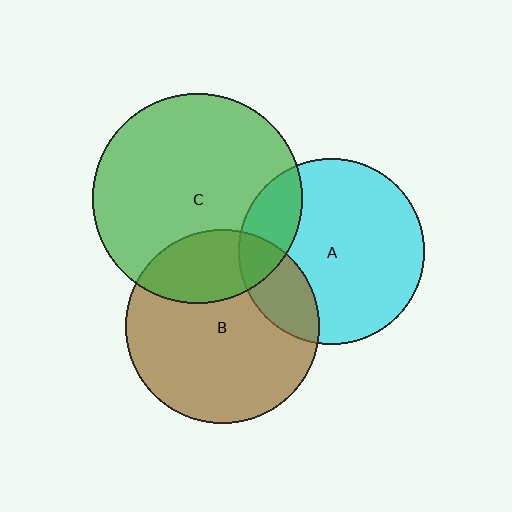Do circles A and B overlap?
Yes.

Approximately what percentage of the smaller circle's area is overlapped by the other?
Approximately 20%.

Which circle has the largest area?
Circle C (green).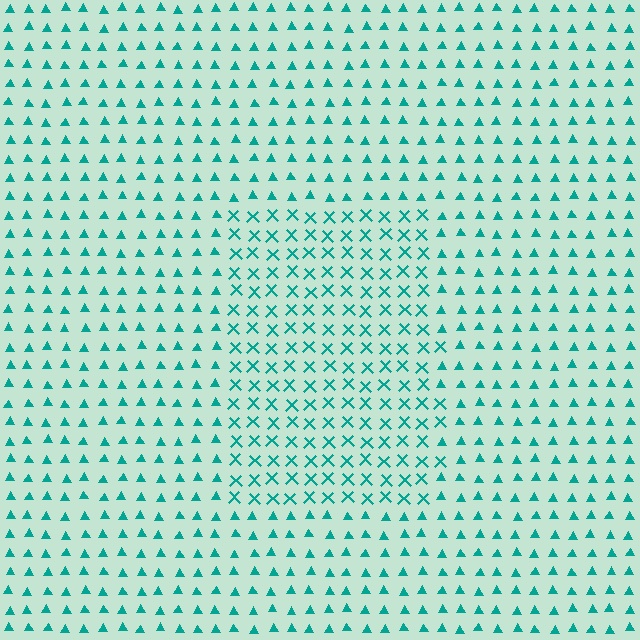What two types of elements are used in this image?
The image uses X marks inside the rectangle region and triangles outside it.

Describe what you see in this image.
The image is filled with small teal elements arranged in a uniform grid. A rectangle-shaped region contains X marks, while the surrounding area contains triangles. The boundary is defined purely by the change in element shape.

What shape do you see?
I see a rectangle.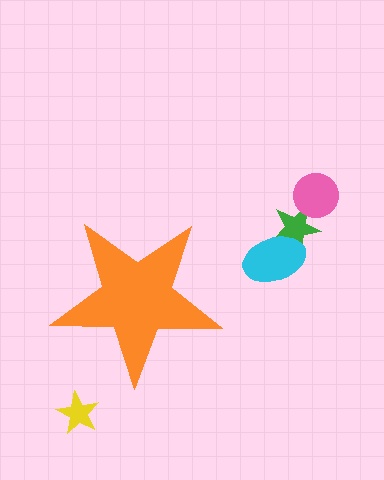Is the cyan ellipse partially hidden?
No, the cyan ellipse is fully visible.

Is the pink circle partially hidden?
No, the pink circle is fully visible.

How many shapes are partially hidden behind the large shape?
0 shapes are partially hidden.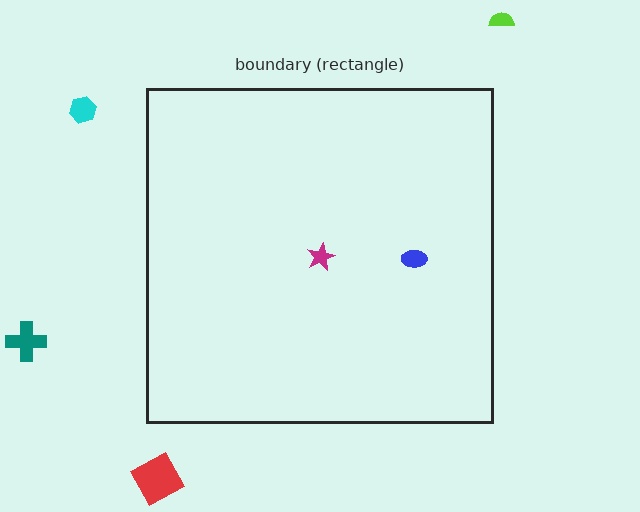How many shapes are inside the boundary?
2 inside, 4 outside.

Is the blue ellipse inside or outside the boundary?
Inside.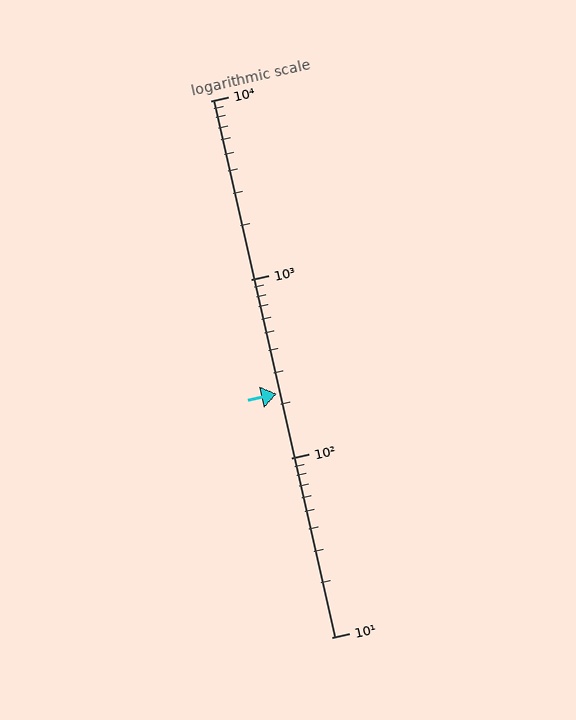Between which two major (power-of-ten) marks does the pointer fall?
The pointer is between 100 and 1000.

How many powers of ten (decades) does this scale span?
The scale spans 3 decades, from 10 to 10000.